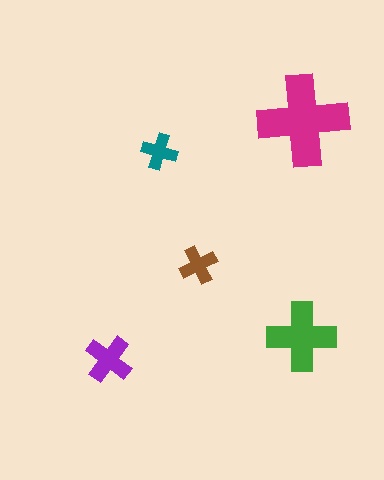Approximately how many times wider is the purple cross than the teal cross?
About 1.5 times wider.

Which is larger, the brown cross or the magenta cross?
The magenta one.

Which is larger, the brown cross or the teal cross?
The brown one.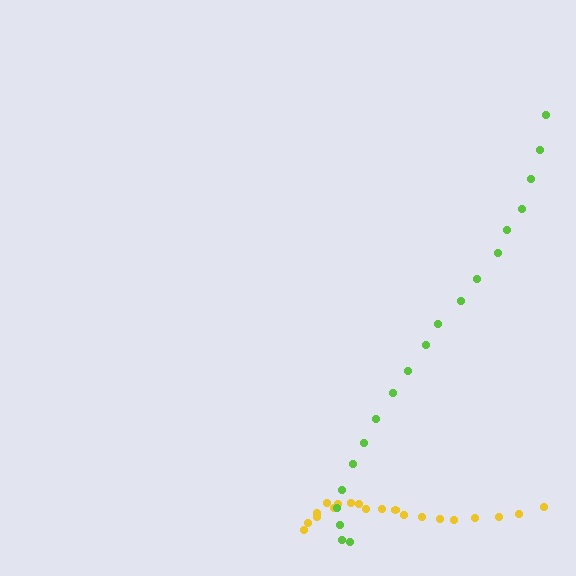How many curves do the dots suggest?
There are 2 distinct paths.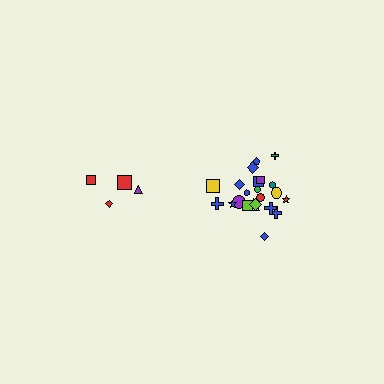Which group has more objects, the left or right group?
The right group.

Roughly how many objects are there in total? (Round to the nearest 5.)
Roughly 25 objects in total.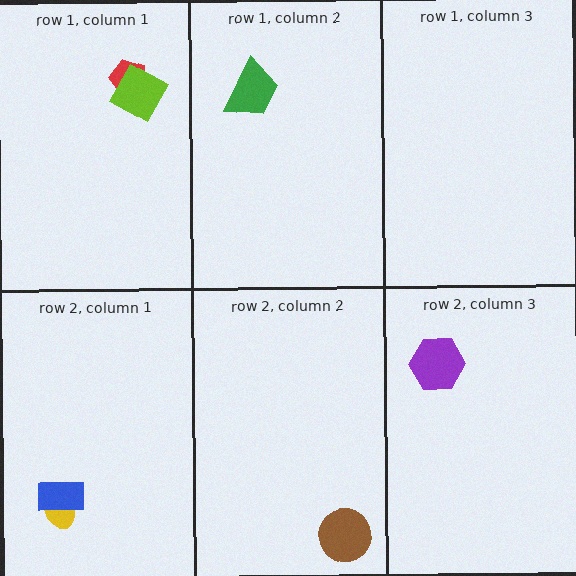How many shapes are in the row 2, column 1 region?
2.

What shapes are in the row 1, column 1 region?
The red pentagon, the lime square.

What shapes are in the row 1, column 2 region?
The green trapezoid.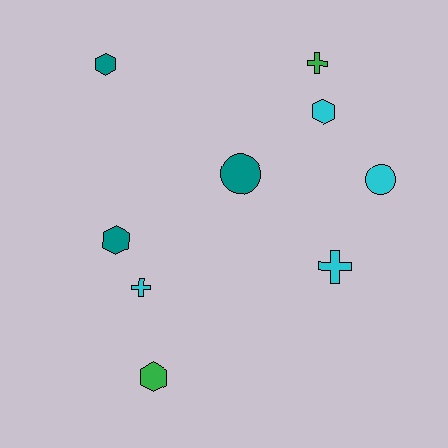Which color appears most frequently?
Cyan, with 4 objects.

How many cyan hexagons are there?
There is 1 cyan hexagon.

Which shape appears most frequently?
Hexagon, with 4 objects.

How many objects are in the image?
There are 9 objects.